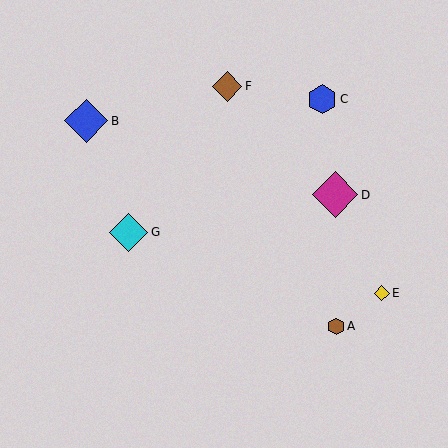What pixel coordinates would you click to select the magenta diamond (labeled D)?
Click at (335, 195) to select the magenta diamond D.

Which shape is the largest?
The magenta diamond (labeled D) is the largest.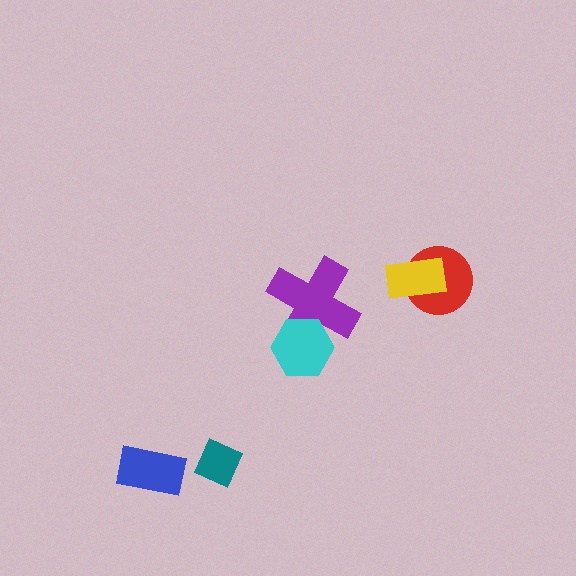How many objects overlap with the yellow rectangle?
1 object overlaps with the yellow rectangle.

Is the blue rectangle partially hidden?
No, no other shape covers it.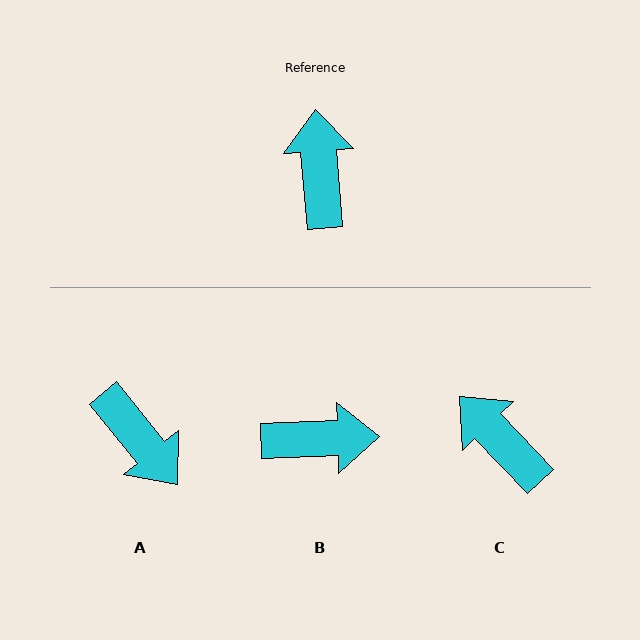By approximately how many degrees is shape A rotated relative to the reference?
Approximately 145 degrees clockwise.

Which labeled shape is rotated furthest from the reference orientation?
A, about 145 degrees away.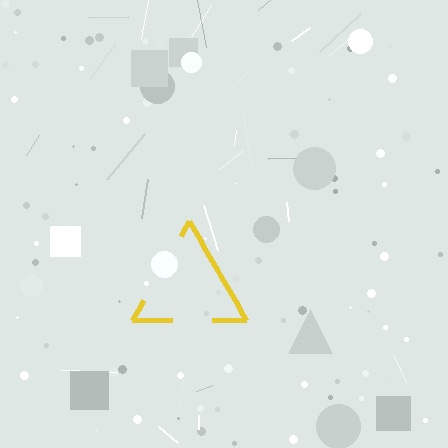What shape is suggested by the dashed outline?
The dashed outline suggests a triangle.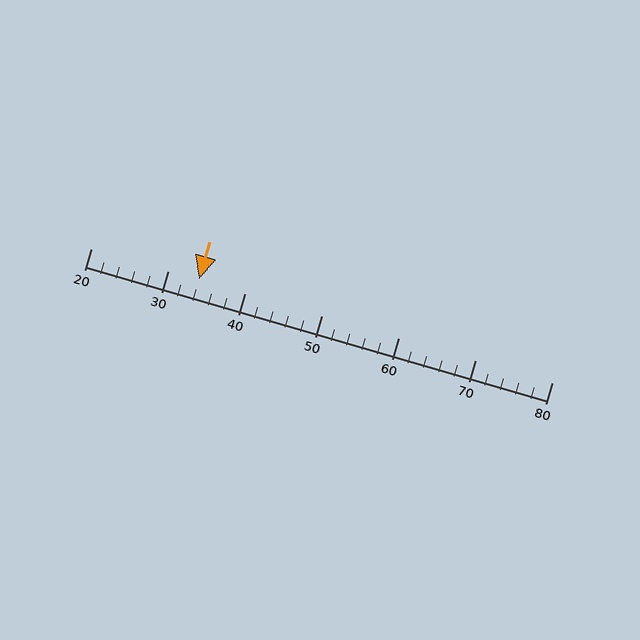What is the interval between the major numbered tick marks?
The major tick marks are spaced 10 units apart.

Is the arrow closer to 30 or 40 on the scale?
The arrow is closer to 30.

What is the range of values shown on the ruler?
The ruler shows values from 20 to 80.